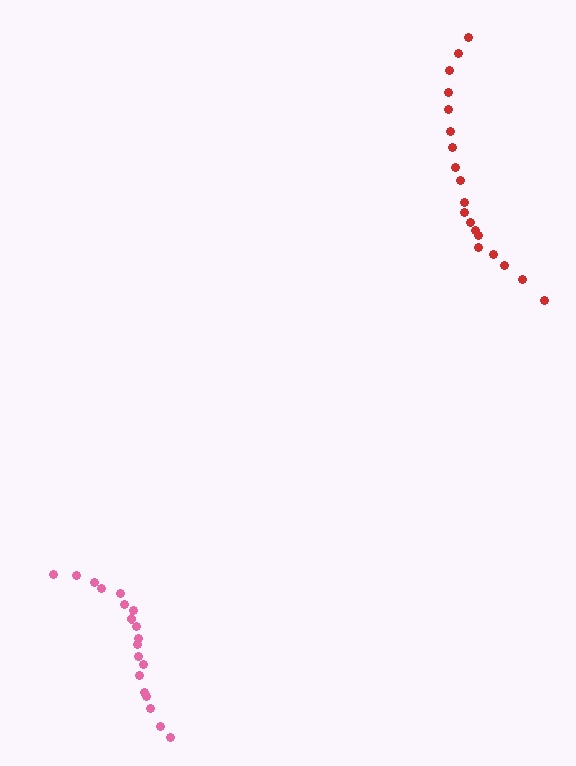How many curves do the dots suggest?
There are 2 distinct paths.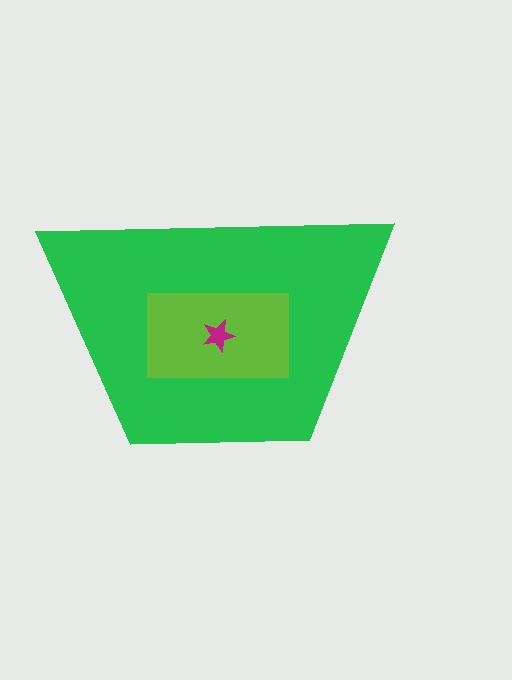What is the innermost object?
The magenta star.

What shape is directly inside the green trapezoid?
The lime rectangle.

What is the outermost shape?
The green trapezoid.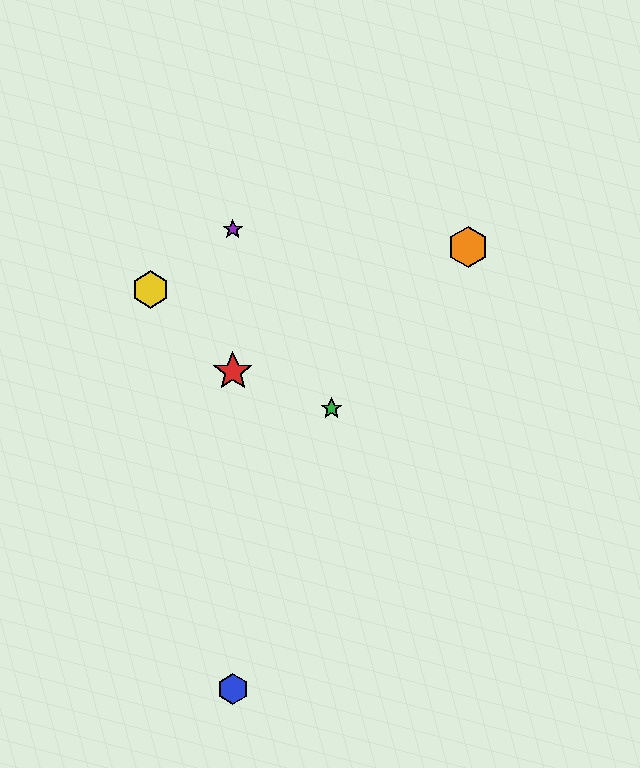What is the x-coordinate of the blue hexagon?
The blue hexagon is at x≈233.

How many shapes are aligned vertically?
3 shapes (the red star, the blue hexagon, the purple star) are aligned vertically.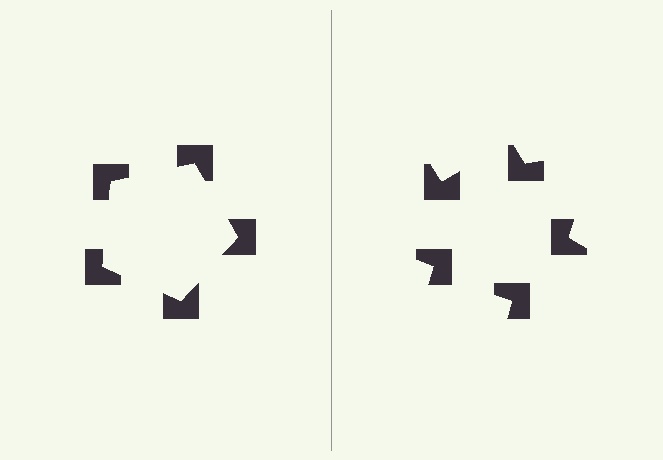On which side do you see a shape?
An illusory pentagon appears on the left side. On the right side the wedge cuts are rotated, so no coherent shape forms.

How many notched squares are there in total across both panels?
10 — 5 on each side.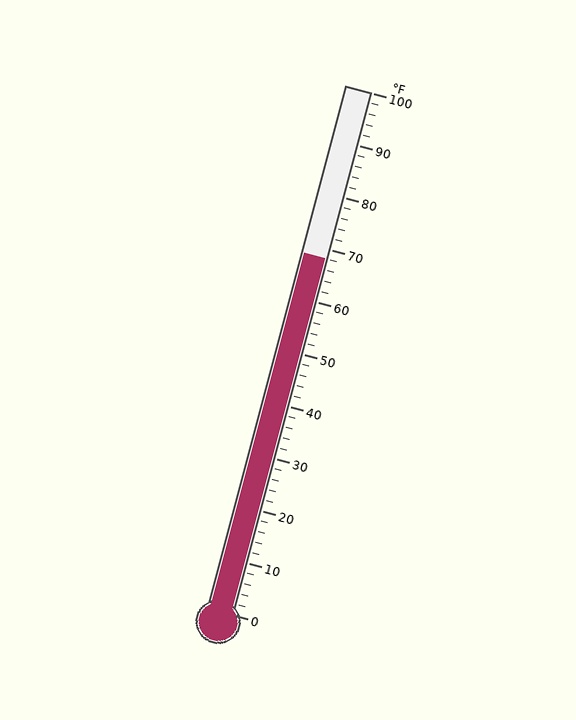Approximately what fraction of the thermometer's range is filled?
The thermometer is filled to approximately 70% of its range.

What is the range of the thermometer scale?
The thermometer scale ranges from 0°F to 100°F.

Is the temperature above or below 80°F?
The temperature is below 80°F.